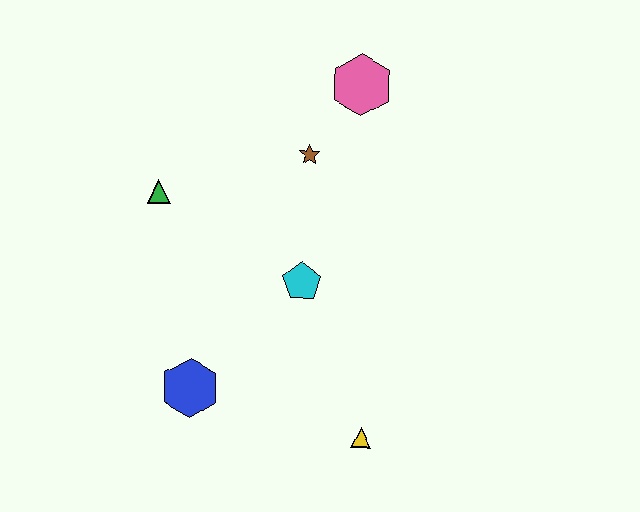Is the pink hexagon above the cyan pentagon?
Yes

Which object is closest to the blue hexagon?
The cyan pentagon is closest to the blue hexagon.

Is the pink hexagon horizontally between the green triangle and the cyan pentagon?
No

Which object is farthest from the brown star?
The yellow triangle is farthest from the brown star.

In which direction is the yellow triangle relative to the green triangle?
The yellow triangle is below the green triangle.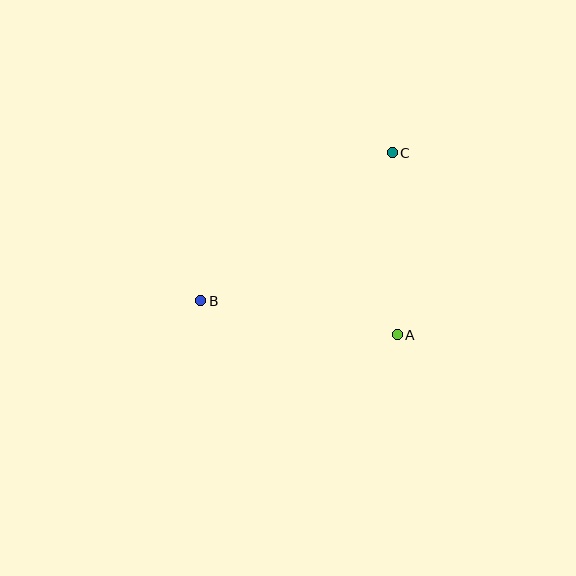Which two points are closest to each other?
Points A and C are closest to each other.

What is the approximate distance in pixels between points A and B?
The distance between A and B is approximately 199 pixels.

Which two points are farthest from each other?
Points B and C are farthest from each other.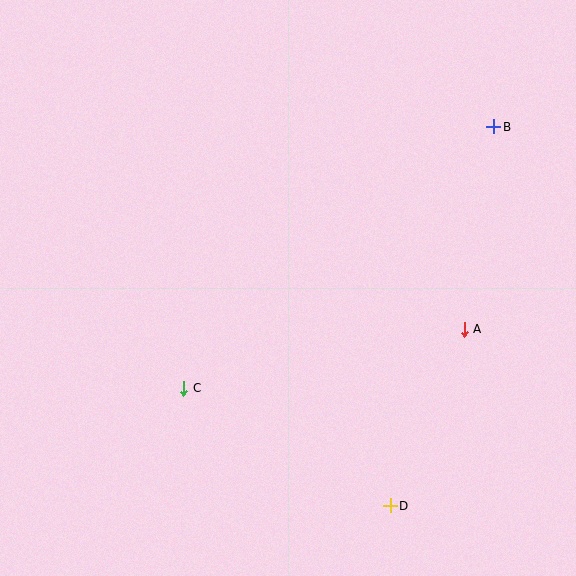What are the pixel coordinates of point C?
Point C is at (184, 388).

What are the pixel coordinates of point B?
Point B is at (494, 127).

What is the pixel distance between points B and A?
The distance between B and A is 205 pixels.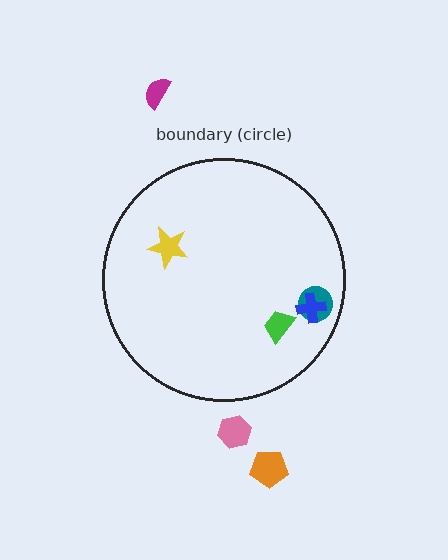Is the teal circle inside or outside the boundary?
Inside.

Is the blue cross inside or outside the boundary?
Inside.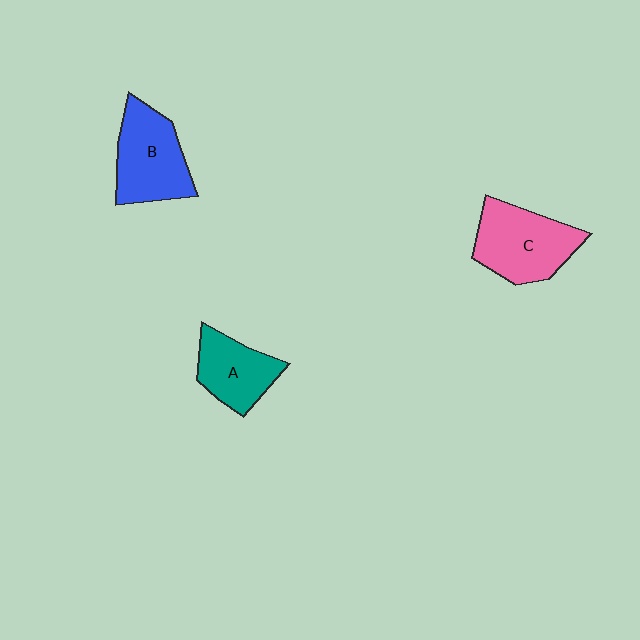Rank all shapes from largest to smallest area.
From largest to smallest: C (pink), B (blue), A (teal).